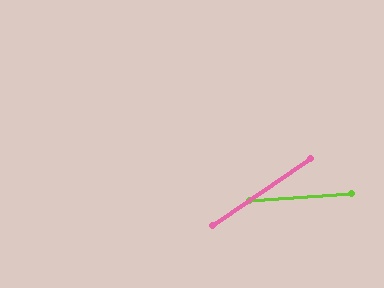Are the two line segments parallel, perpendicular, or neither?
Neither parallel nor perpendicular — they differ by about 31°.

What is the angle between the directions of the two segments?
Approximately 31 degrees.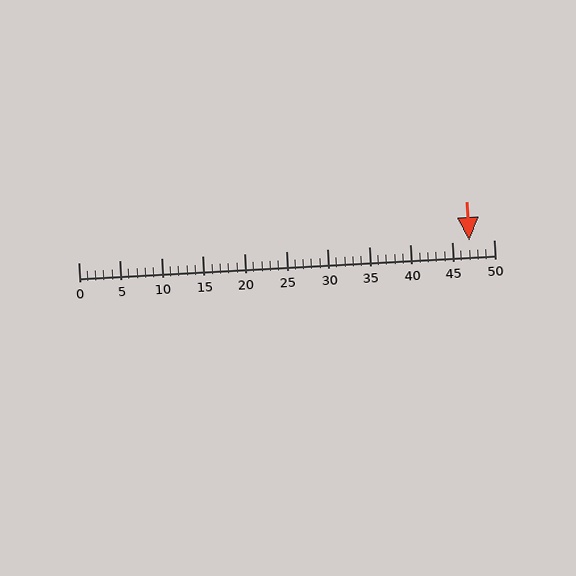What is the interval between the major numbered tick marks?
The major tick marks are spaced 5 units apart.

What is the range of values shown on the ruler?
The ruler shows values from 0 to 50.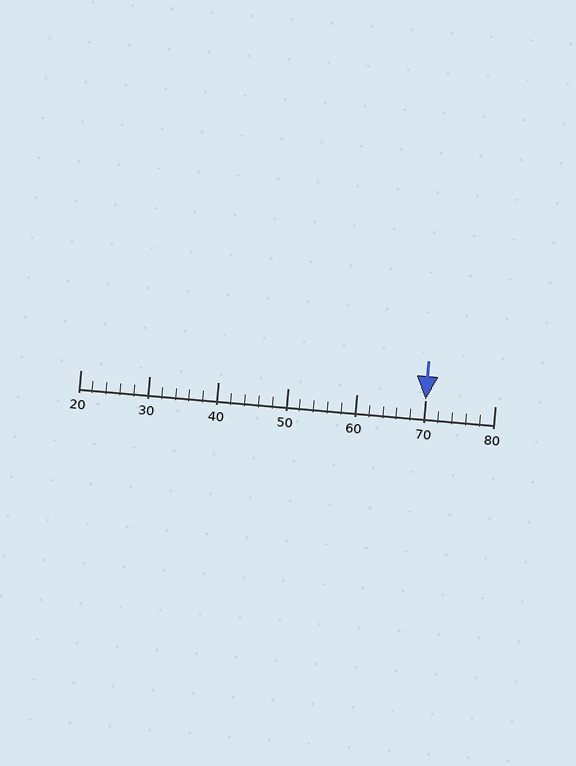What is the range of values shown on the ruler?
The ruler shows values from 20 to 80.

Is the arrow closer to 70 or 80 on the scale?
The arrow is closer to 70.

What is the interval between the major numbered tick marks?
The major tick marks are spaced 10 units apart.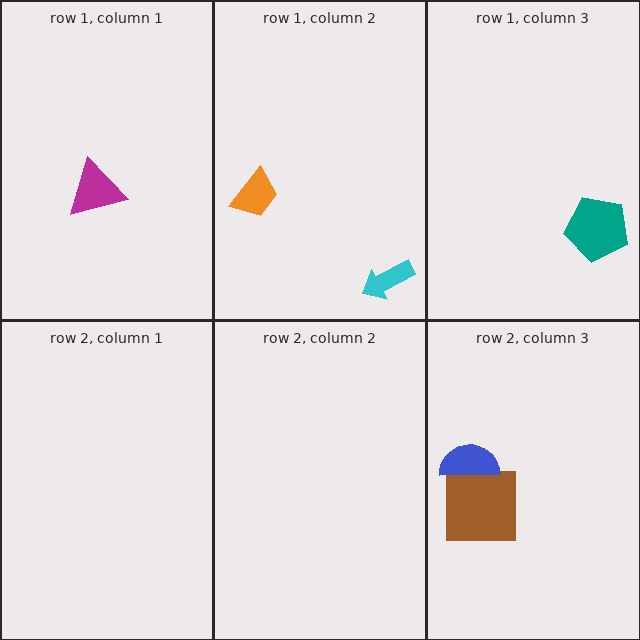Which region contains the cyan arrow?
The row 1, column 2 region.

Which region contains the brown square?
The row 2, column 3 region.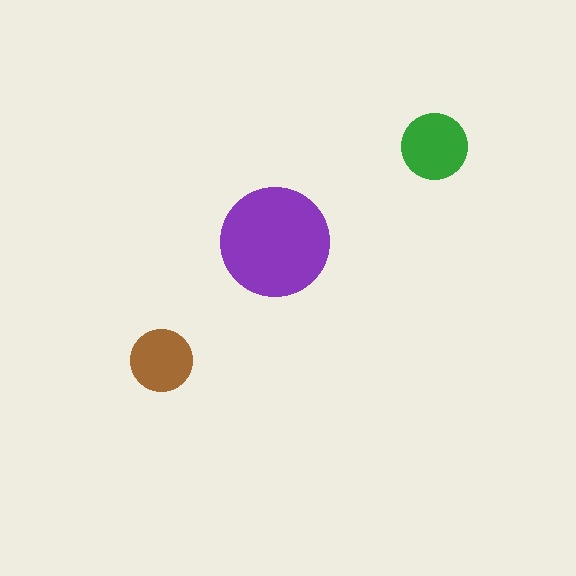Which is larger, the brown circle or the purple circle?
The purple one.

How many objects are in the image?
There are 3 objects in the image.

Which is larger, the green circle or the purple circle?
The purple one.